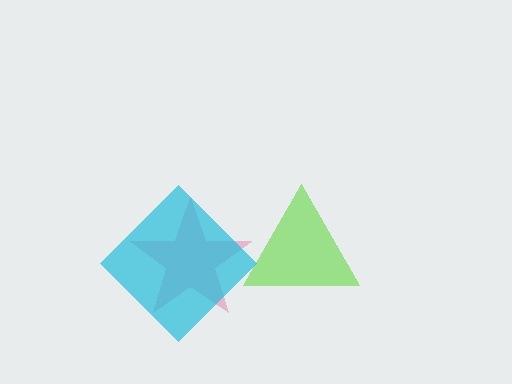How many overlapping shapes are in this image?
There are 3 overlapping shapes in the image.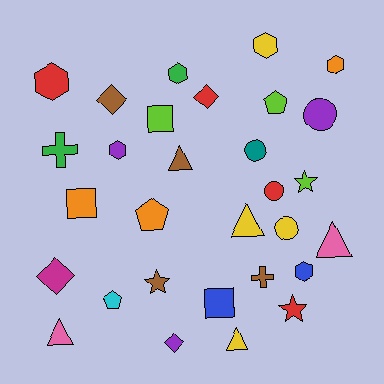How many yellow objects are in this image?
There are 4 yellow objects.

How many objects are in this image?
There are 30 objects.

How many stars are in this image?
There are 3 stars.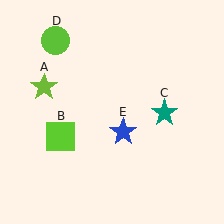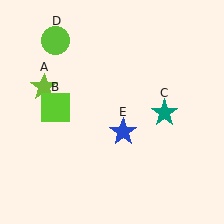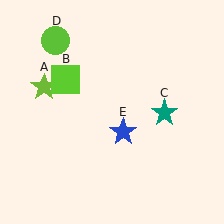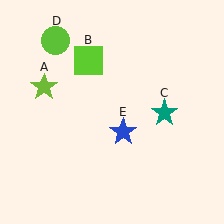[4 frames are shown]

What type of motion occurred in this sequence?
The lime square (object B) rotated clockwise around the center of the scene.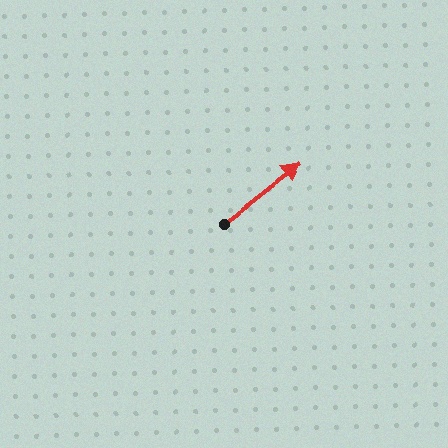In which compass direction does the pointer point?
Northeast.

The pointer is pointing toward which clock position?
Roughly 2 o'clock.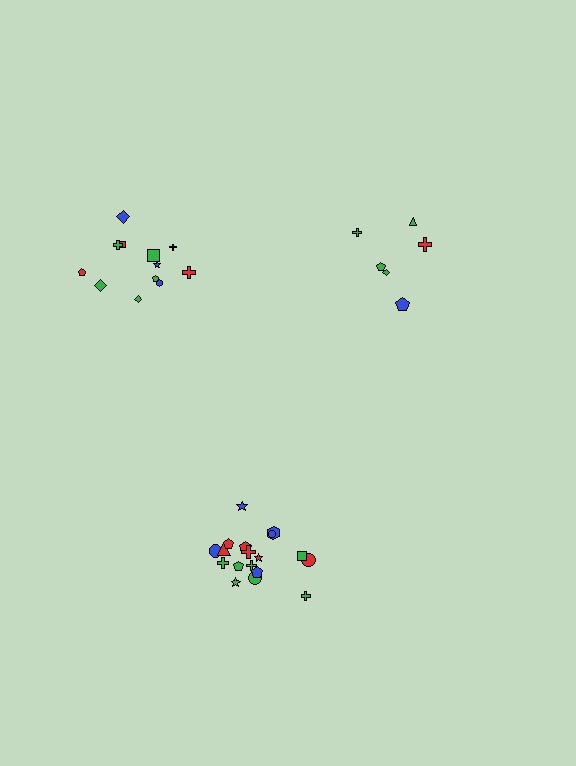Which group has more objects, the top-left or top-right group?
The top-left group.